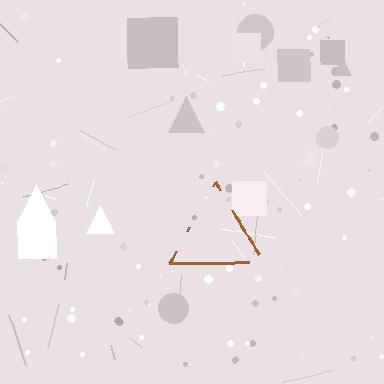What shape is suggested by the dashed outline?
The dashed outline suggests a triangle.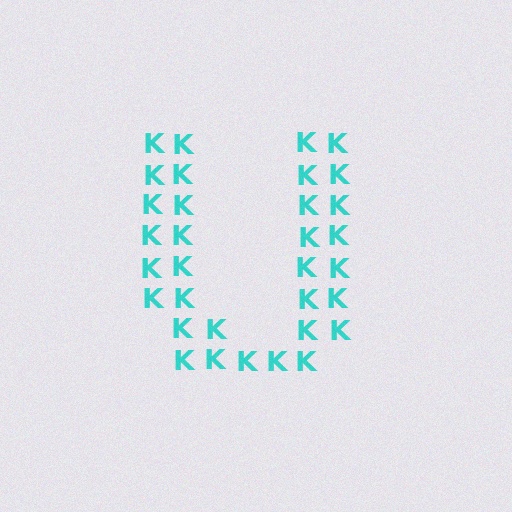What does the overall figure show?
The overall figure shows the letter U.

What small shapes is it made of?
It is made of small letter K's.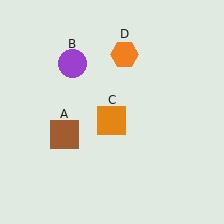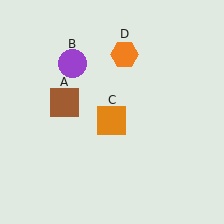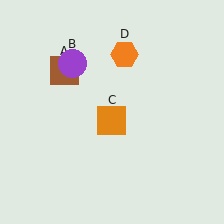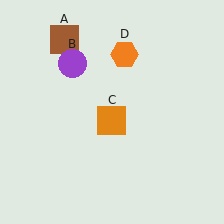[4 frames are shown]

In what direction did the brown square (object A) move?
The brown square (object A) moved up.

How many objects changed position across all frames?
1 object changed position: brown square (object A).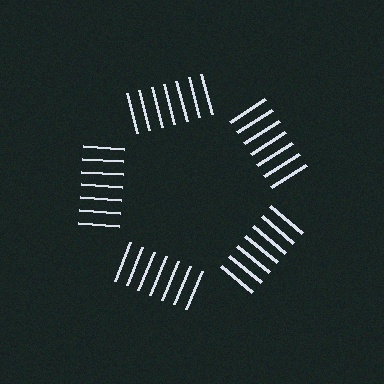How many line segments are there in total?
35 — 7 along each of the 5 edges.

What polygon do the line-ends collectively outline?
An illusory pentagon — the line segments terminate on its edges but no continuous stroke is drawn.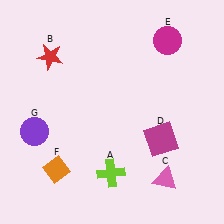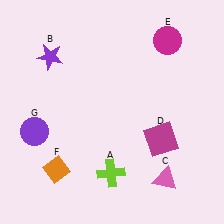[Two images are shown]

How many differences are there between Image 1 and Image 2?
There is 1 difference between the two images.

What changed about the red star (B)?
In Image 1, B is red. In Image 2, it changed to purple.